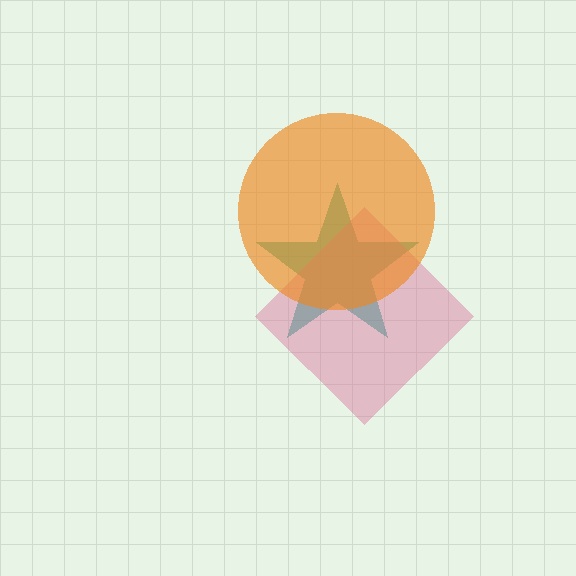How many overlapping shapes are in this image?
There are 3 overlapping shapes in the image.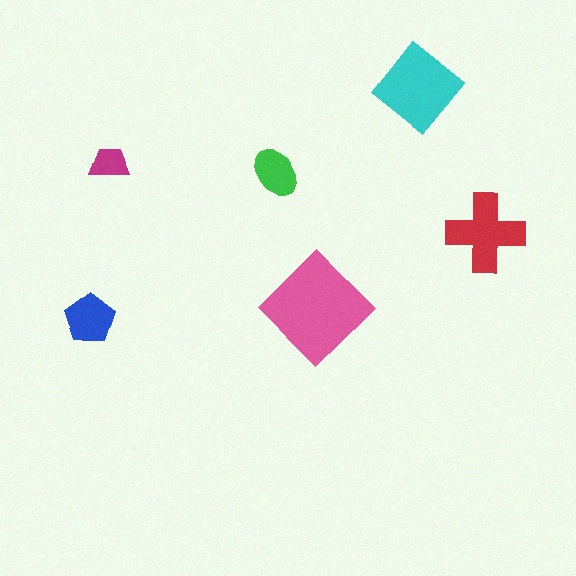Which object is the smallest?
The magenta trapezoid.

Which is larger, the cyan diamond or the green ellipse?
The cyan diamond.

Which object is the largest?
The pink diamond.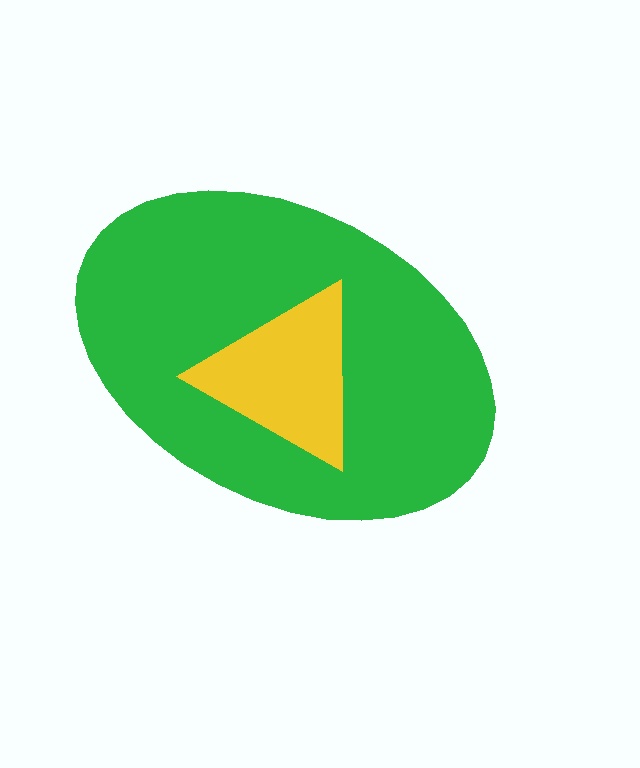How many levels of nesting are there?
2.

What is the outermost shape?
The green ellipse.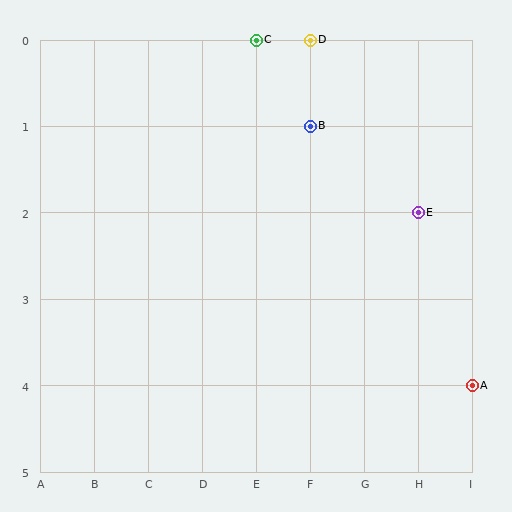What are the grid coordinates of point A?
Point A is at grid coordinates (I, 4).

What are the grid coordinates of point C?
Point C is at grid coordinates (E, 0).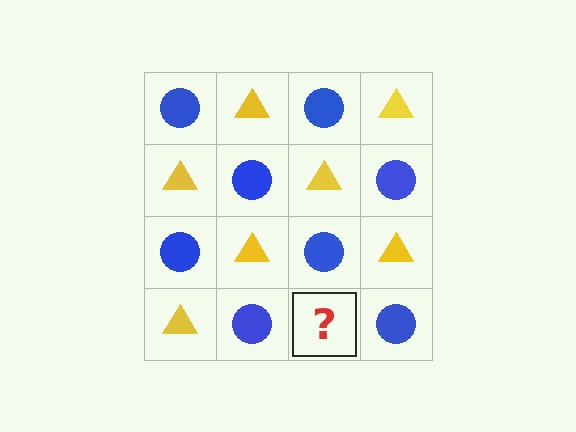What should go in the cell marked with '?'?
The missing cell should contain a yellow triangle.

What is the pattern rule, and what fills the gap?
The rule is that it alternates blue circle and yellow triangle in a checkerboard pattern. The gap should be filled with a yellow triangle.